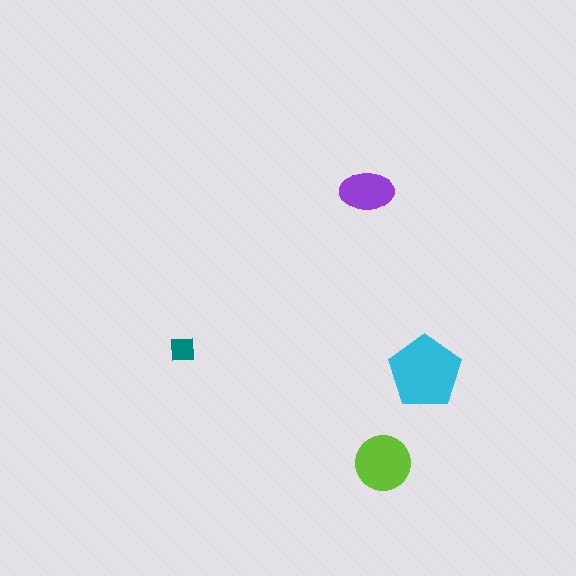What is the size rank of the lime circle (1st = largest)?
2nd.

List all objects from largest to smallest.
The cyan pentagon, the lime circle, the purple ellipse, the teal square.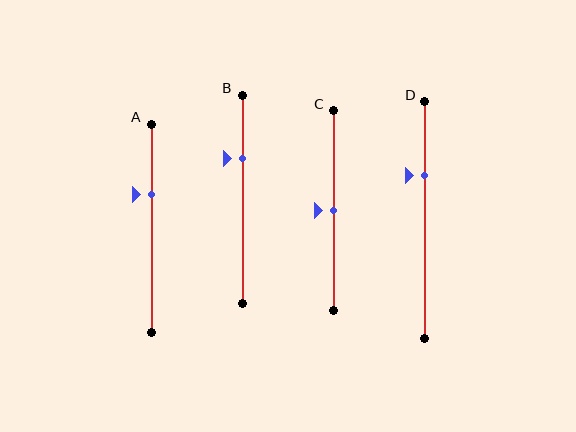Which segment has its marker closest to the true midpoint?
Segment C has its marker closest to the true midpoint.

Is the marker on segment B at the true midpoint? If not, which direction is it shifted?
No, the marker on segment B is shifted upward by about 19% of the segment length.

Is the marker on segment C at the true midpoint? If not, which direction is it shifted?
Yes, the marker on segment C is at the true midpoint.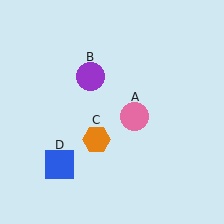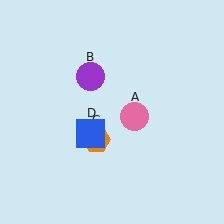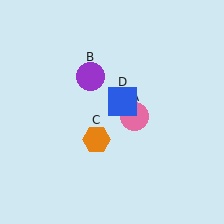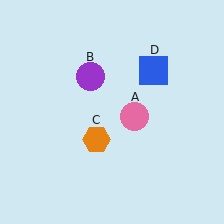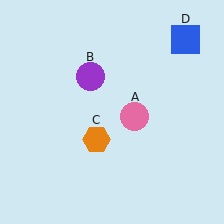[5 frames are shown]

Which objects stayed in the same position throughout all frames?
Pink circle (object A) and purple circle (object B) and orange hexagon (object C) remained stationary.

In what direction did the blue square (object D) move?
The blue square (object D) moved up and to the right.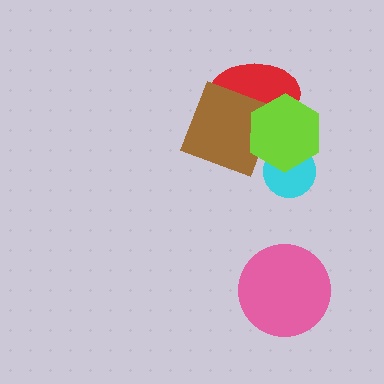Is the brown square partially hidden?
Yes, it is partially covered by another shape.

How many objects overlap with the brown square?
2 objects overlap with the brown square.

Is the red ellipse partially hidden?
Yes, it is partially covered by another shape.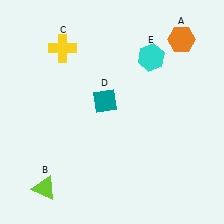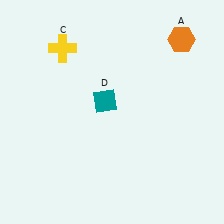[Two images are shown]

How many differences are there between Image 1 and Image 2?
There are 2 differences between the two images.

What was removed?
The lime triangle (B), the cyan hexagon (E) were removed in Image 2.